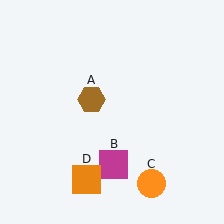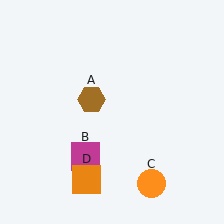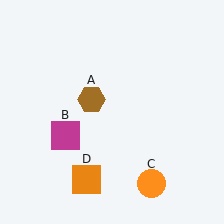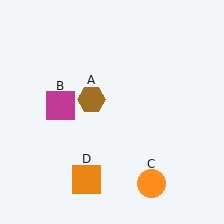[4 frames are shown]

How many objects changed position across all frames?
1 object changed position: magenta square (object B).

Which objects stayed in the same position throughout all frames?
Brown hexagon (object A) and orange circle (object C) and orange square (object D) remained stationary.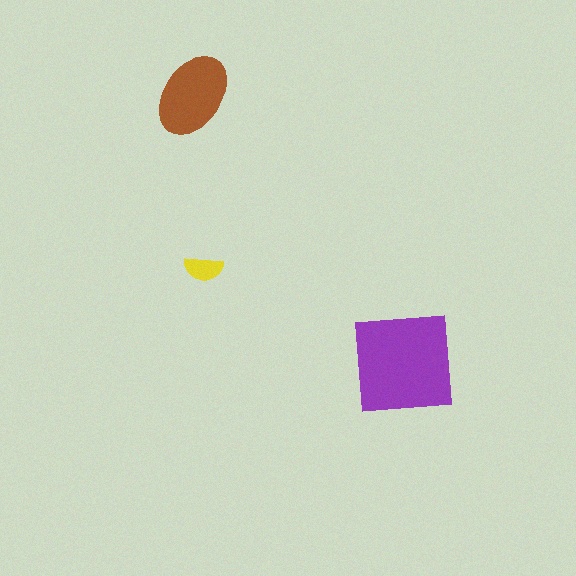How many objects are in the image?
There are 3 objects in the image.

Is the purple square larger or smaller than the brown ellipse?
Larger.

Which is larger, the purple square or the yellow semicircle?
The purple square.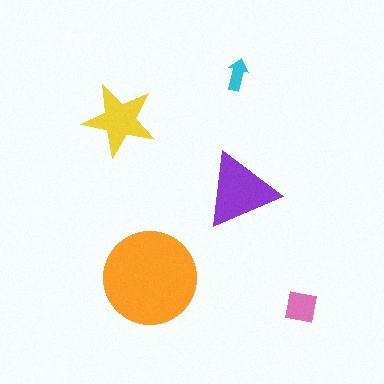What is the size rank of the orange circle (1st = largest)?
1st.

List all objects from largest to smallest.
The orange circle, the purple triangle, the yellow star, the pink square, the cyan arrow.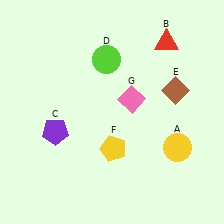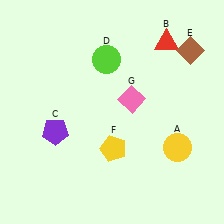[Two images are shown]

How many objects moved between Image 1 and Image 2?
1 object moved between the two images.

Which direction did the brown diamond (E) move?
The brown diamond (E) moved up.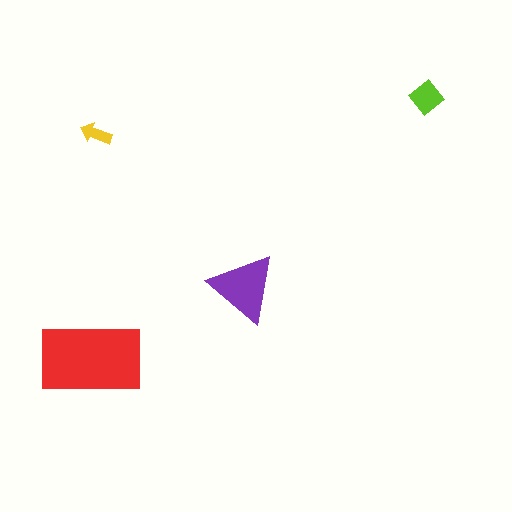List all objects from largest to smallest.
The red rectangle, the purple triangle, the lime diamond, the yellow arrow.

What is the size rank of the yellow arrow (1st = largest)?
4th.